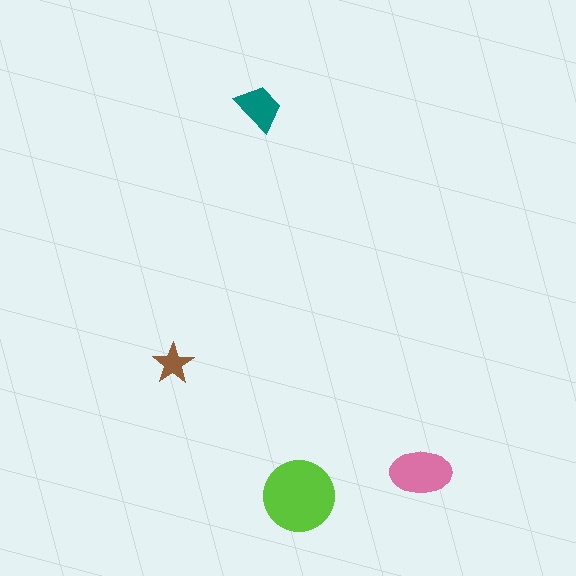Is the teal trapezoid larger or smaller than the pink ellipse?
Smaller.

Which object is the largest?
The lime circle.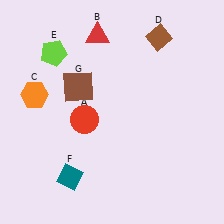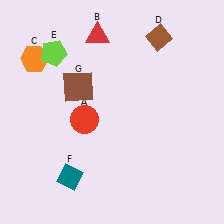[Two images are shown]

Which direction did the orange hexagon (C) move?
The orange hexagon (C) moved up.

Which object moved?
The orange hexagon (C) moved up.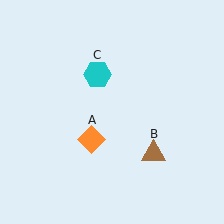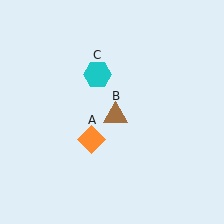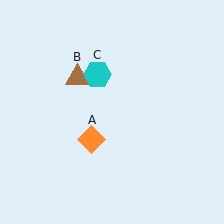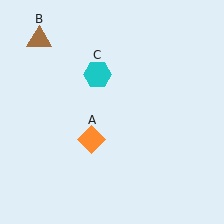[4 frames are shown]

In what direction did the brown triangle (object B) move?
The brown triangle (object B) moved up and to the left.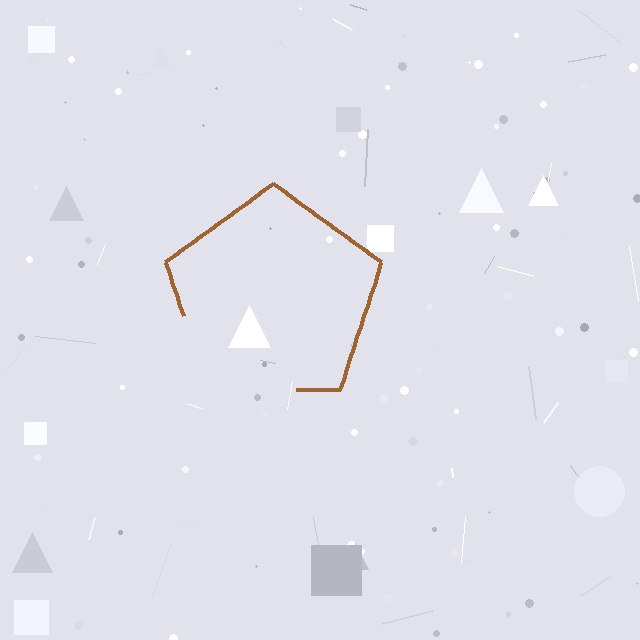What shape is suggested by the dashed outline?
The dashed outline suggests a pentagon.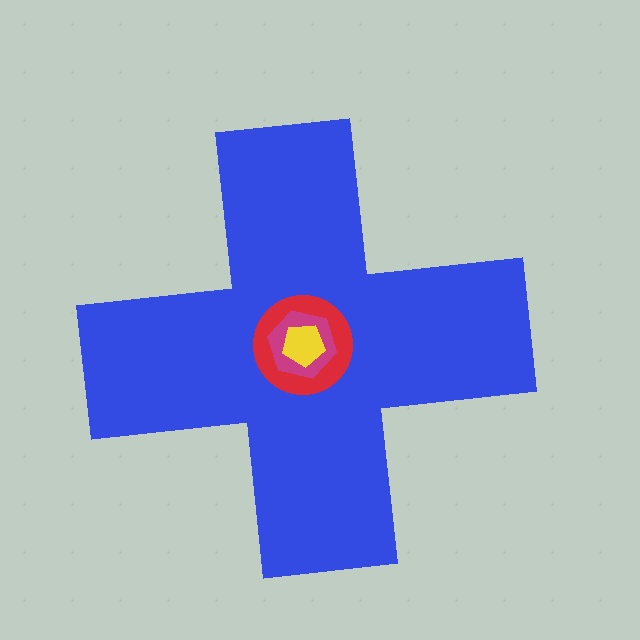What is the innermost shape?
The yellow pentagon.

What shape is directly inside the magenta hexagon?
The yellow pentagon.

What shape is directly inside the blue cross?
The red circle.